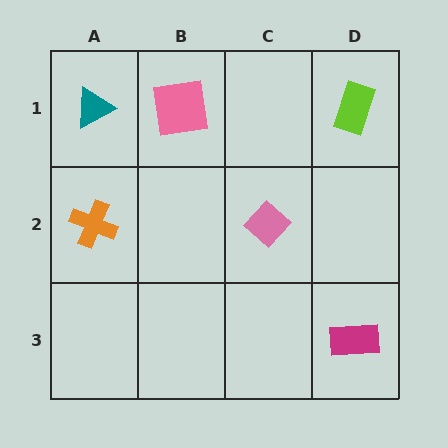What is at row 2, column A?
An orange cross.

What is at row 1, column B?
A pink square.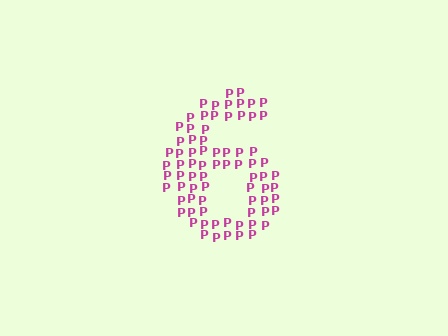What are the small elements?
The small elements are letter P's.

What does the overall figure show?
The overall figure shows the digit 6.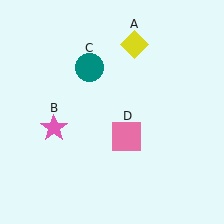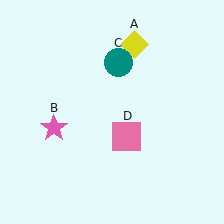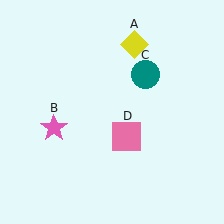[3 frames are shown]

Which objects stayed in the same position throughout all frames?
Yellow diamond (object A) and pink star (object B) and pink square (object D) remained stationary.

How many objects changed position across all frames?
1 object changed position: teal circle (object C).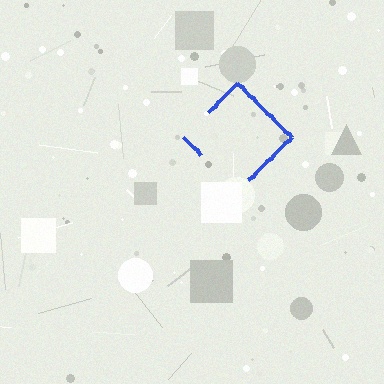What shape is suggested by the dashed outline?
The dashed outline suggests a diamond.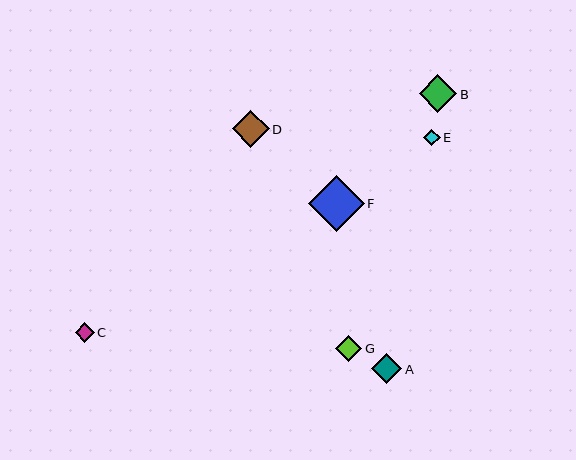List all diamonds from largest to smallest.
From largest to smallest: F, B, D, A, G, C, E.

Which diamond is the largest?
Diamond F is the largest with a size of approximately 56 pixels.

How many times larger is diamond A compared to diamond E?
Diamond A is approximately 1.8 times the size of diamond E.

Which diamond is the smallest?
Diamond E is the smallest with a size of approximately 16 pixels.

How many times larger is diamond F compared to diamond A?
Diamond F is approximately 1.9 times the size of diamond A.